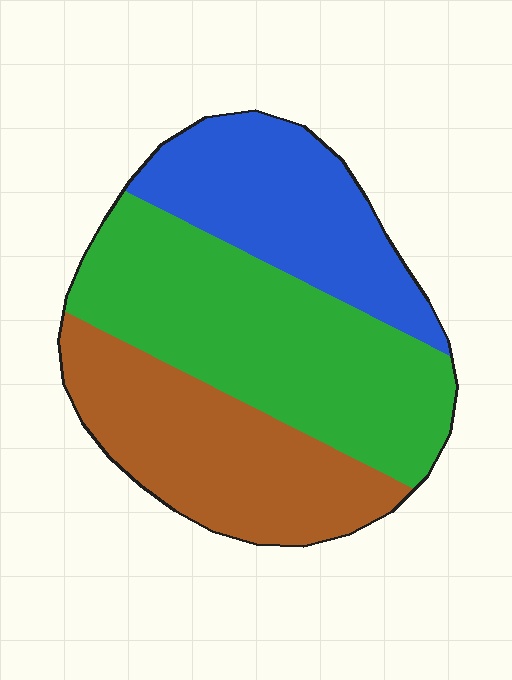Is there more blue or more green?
Green.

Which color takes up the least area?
Blue, at roughly 25%.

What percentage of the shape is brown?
Brown takes up between a sixth and a third of the shape.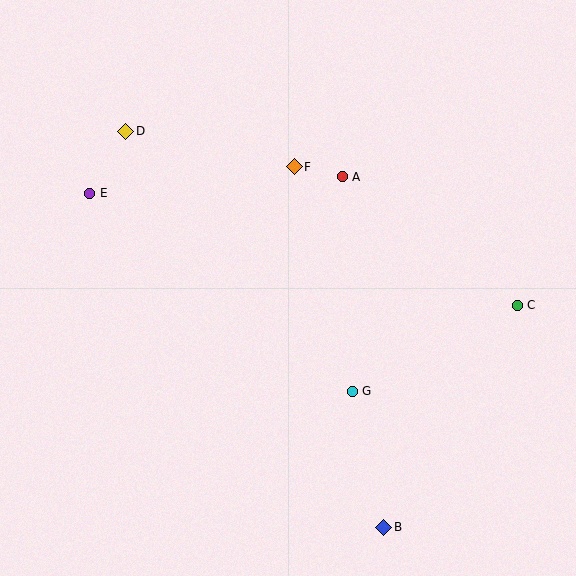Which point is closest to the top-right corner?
Point A is closest to the top-right corner.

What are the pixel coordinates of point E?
Point E is at (90, 193).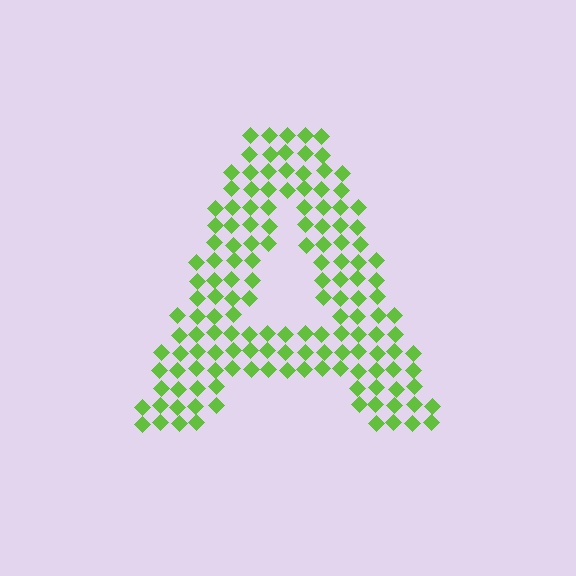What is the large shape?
The large shape is the letter A.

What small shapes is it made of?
It is made of small diamonds.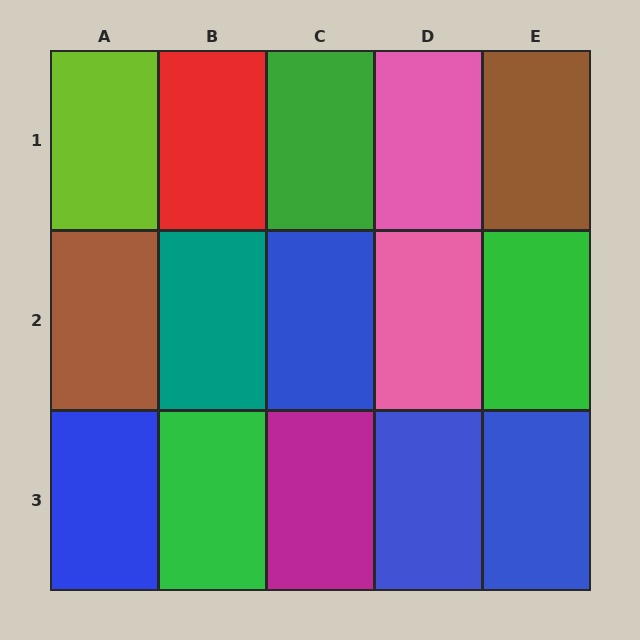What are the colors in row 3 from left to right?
Blue, green, magenta, blue, blue.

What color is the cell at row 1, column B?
Red.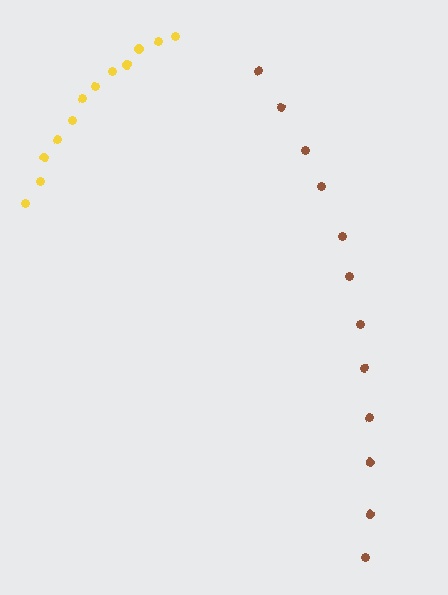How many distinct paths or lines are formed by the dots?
There are 2 distinct paths.